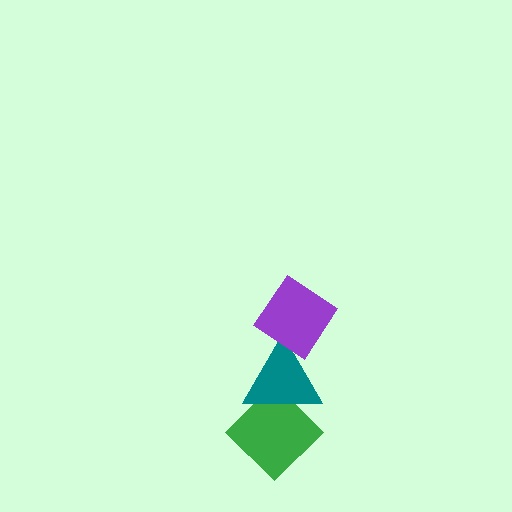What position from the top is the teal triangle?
The teal triangle is 2nd from the top.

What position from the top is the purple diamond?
The purple diamond is 1st from the top.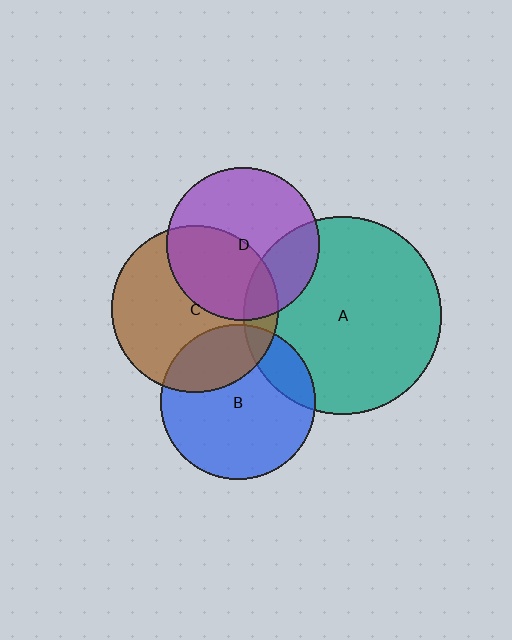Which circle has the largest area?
Circle A (teal).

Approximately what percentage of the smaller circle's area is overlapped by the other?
Approximately 25%.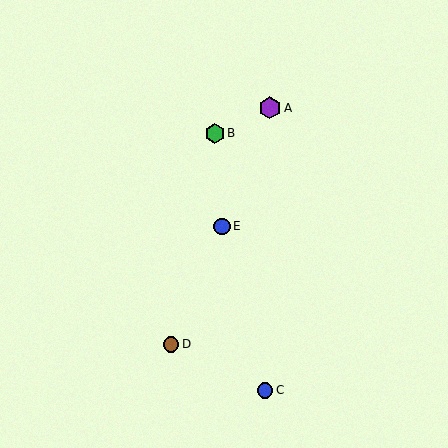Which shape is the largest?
The purple hexagon (labeled A) is the largest.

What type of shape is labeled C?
Shape C is a blue circle.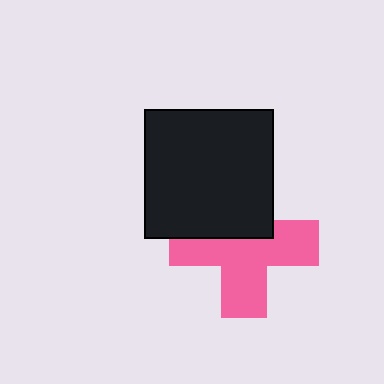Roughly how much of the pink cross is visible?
About half of it is visible (roughly 62%).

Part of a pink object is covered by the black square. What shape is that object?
It is a cross.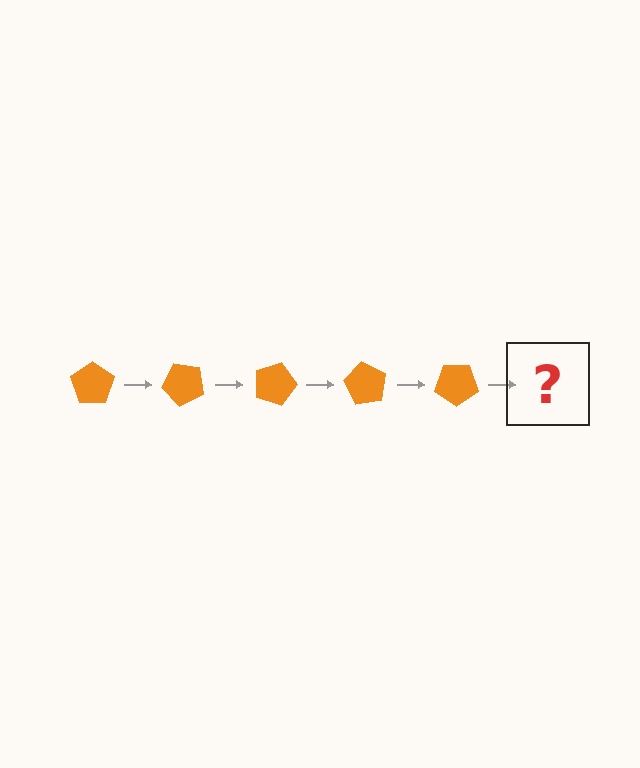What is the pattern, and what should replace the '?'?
The pattern is that the pentagon rotates 45 degrees each step. The '?' should be an orange pentagon rotated 225 degrees.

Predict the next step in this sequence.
The next step is an orange pentagon rotated 225 degrees.